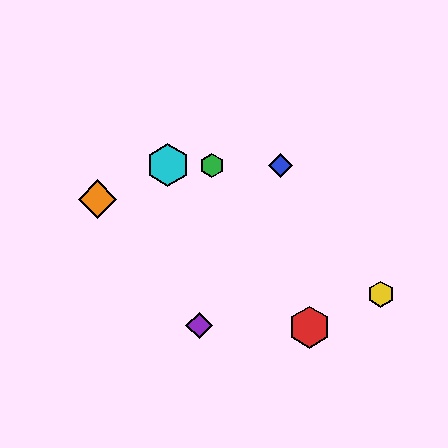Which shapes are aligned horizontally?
The blue diamond, the green hexagon, the cyan hexagon are aligned horizontally.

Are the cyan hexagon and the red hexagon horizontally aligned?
No, the cyan hexagon is at y≈165 and the red hexagon is at y≈327.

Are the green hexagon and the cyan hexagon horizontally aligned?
Yes, both are at y≈165.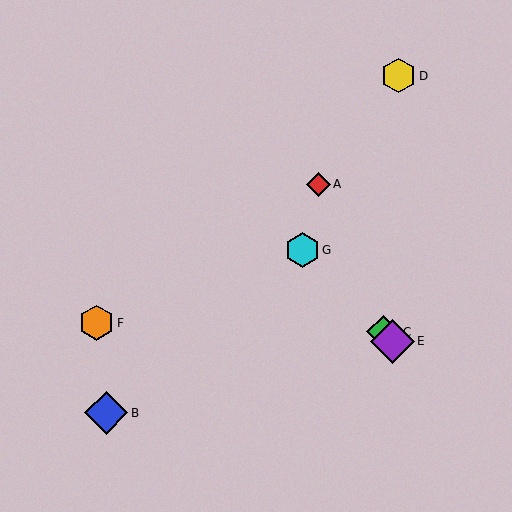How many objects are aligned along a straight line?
3 objects (C, E, G) are aligned along a straight line.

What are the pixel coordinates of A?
Object A is at (318, 184).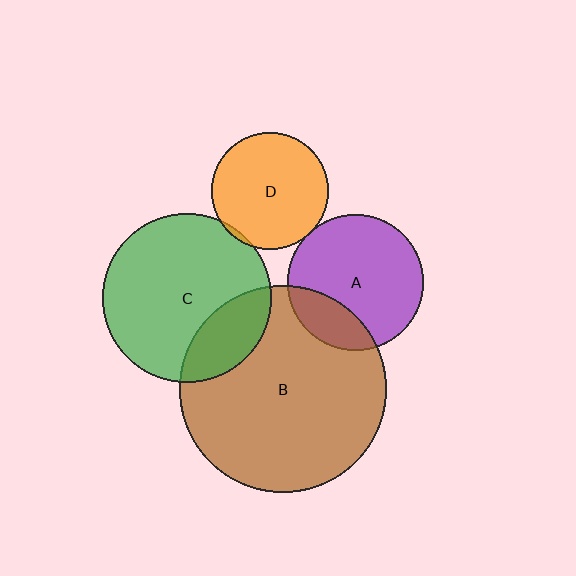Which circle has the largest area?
Circle B (brown).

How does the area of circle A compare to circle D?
Approximately 1.4 times.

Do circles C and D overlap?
Yes.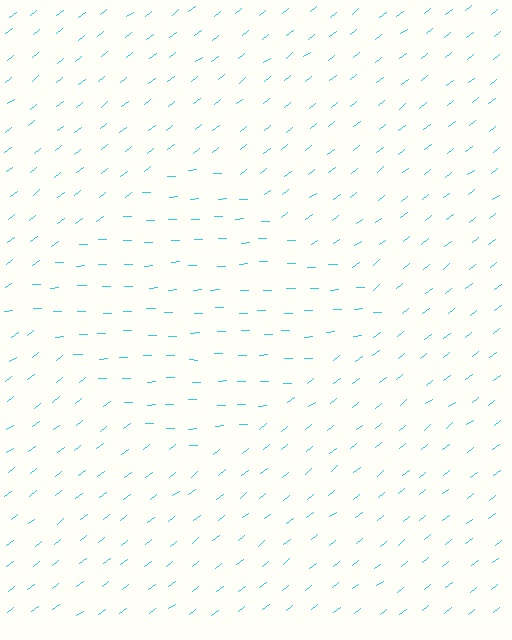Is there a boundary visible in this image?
Yes, there is a texture boundary formed by a change in line orientation.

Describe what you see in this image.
The image is filled with small cyan line segments. A diamond region in the image has lines oriented differently from the surrounding lines, creating a visible texture boundary.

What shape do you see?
I see a diamond.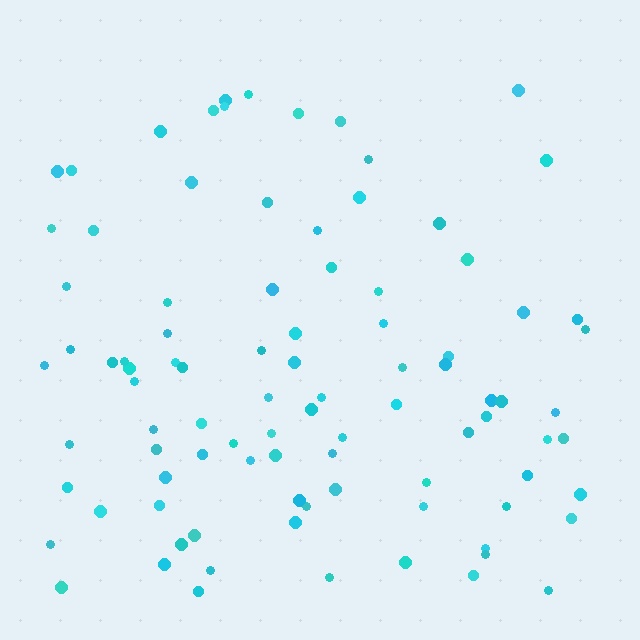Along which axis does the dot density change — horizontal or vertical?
Vertical.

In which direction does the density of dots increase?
From top to bottom, with the bottom side densest.